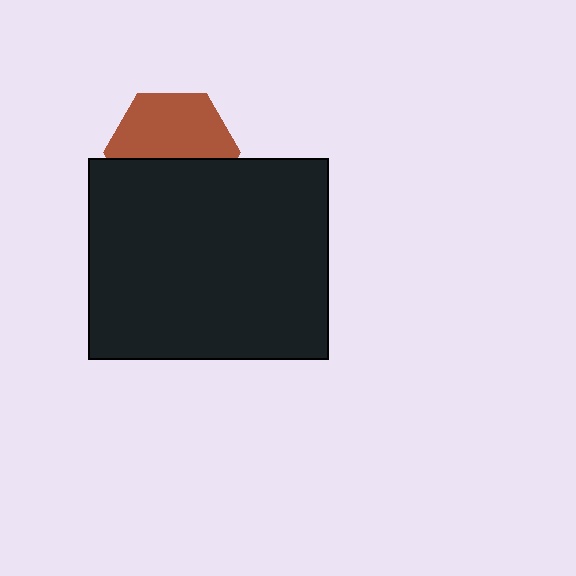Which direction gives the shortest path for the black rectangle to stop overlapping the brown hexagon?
Moving down gives the shortest separation.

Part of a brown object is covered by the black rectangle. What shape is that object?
It is a hexagon.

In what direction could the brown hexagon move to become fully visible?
The brown hexagon could move up. That would shift it out from behind the black rectangle entirely.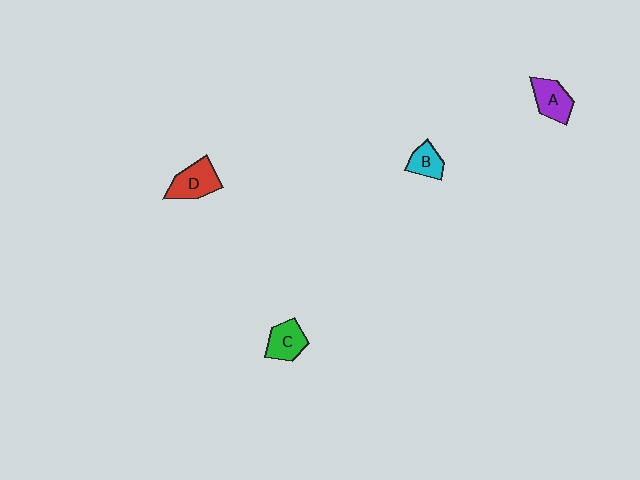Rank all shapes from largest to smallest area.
From largest to smallest: D (red), A (purple), C (green), B (cyan).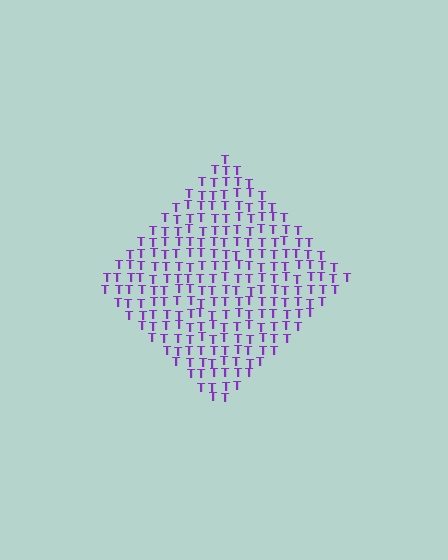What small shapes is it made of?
It is made of small letter T's.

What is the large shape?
The large shape is a diamond.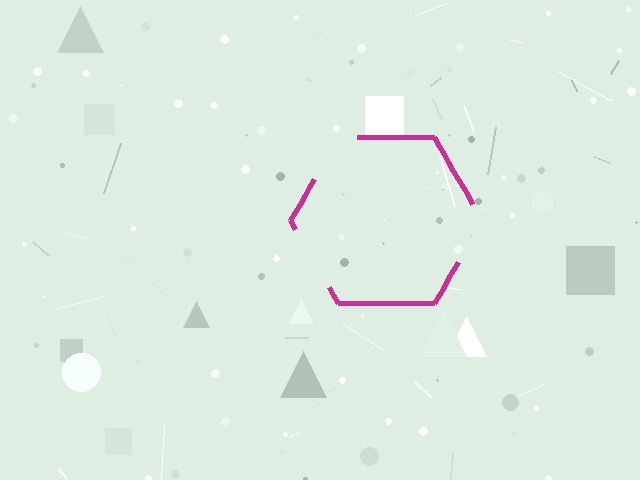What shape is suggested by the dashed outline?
The dashed outline suggests a hexagon.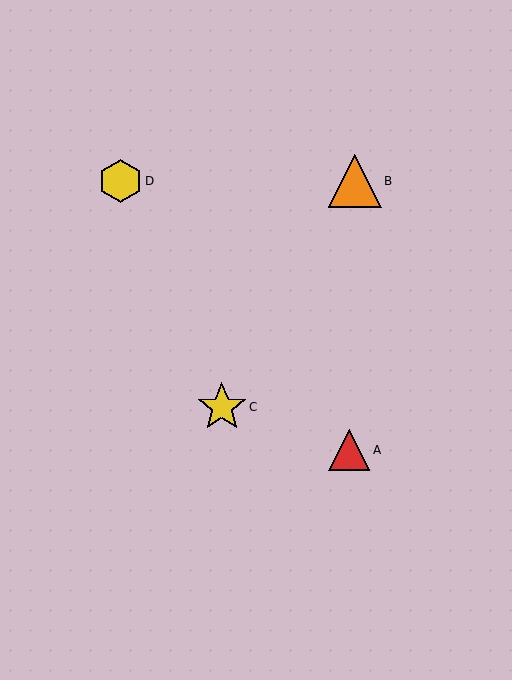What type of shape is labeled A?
Shape A is a red triangle.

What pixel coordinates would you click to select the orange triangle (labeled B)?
Click at (355, 181) to select the orange triangle B.